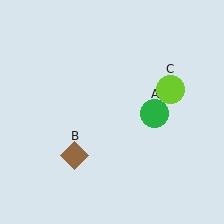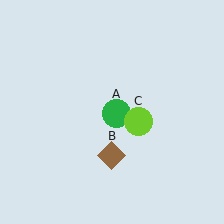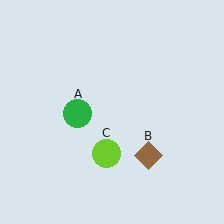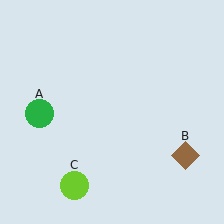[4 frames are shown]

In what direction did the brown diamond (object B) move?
The brown diamond (object B) moved right.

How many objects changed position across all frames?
3 objects changed position: green circle (object A), brown diamond (object B), lime circle (object C).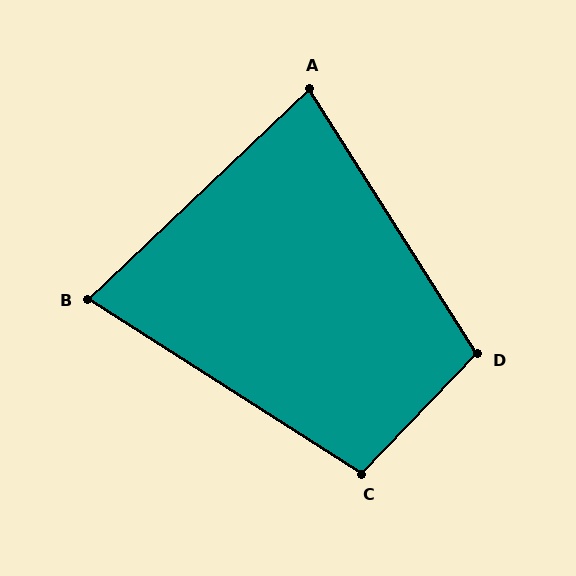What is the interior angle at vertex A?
Approximately 79 degrees (acute).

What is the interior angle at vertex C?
Approximately 101 degrees (obtuse).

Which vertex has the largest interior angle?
D, at approximately 104 degrees.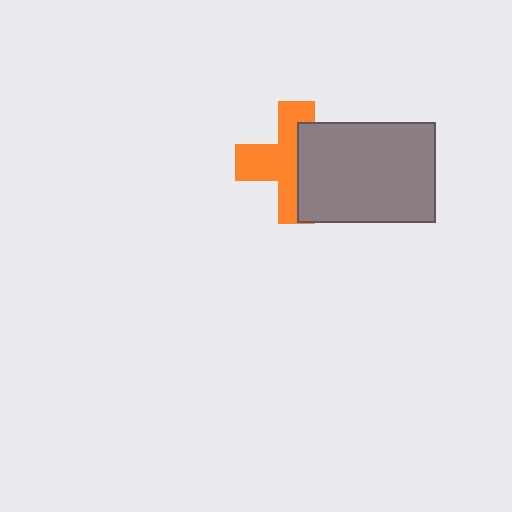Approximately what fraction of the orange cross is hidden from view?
Roughly 44% of the orange cross is hidden behind the gray rectangle.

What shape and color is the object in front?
The object in front is a gray rectangle.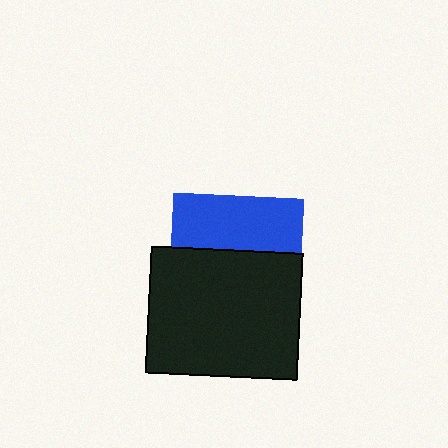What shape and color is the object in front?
The object in front is a black rectangle.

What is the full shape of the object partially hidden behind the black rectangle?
The partially hidden object is a blue square.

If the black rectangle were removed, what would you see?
You would see the complete blue square.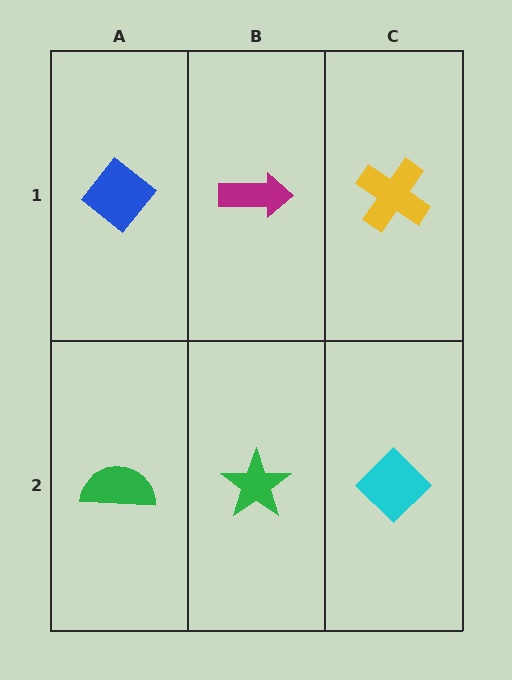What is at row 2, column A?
A green semicircle.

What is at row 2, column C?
A cyan diamond.